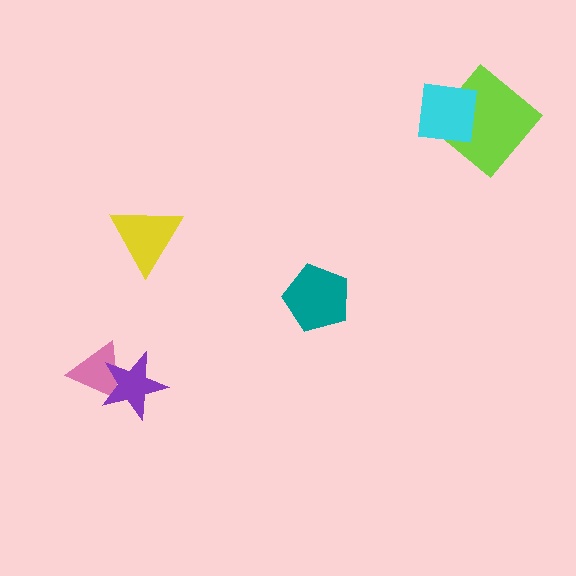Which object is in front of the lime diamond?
The cyan square is in front of the lime diamond.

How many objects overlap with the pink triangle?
1 object overlaps with the pink triangle.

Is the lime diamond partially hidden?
Yes, it is partially covered by another shape.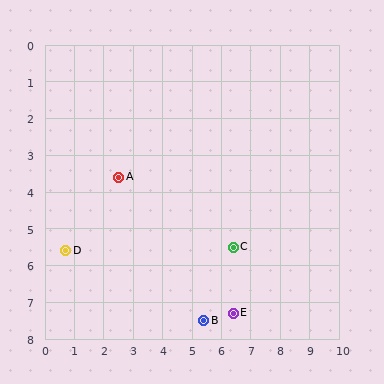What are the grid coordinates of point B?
Point B is at approximately (5.4, 7.5).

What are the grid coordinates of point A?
Point A is at approximately (2.5, 3.6).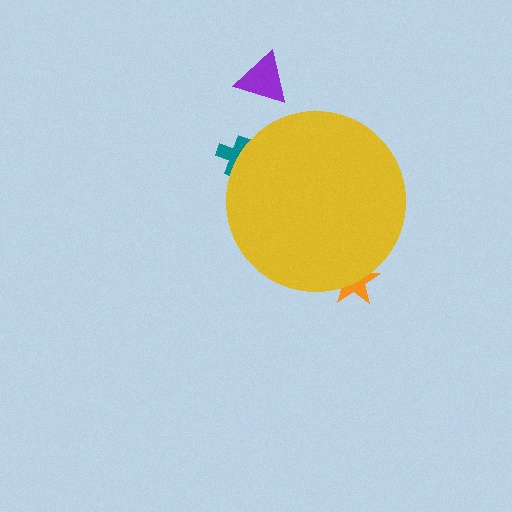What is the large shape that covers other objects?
A yellow circle.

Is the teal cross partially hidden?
Yes, the teal cross is partially hidden behind the yellow circle.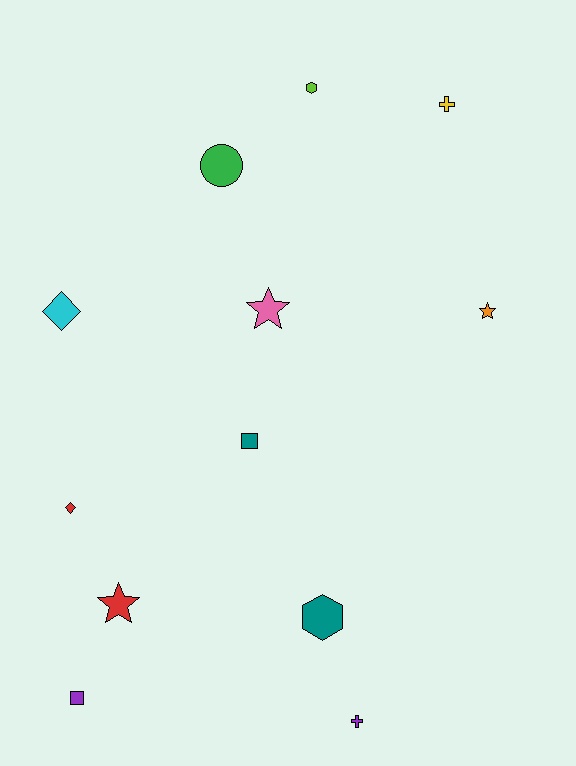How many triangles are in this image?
There are no triangles.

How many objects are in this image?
There are 12 objects.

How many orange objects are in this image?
There is 1 orange object.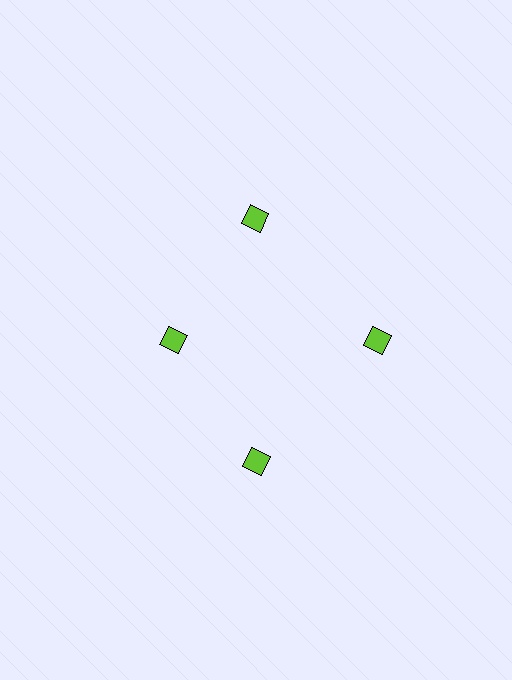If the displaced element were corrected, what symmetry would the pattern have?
It would have 4-fold rotational symmetry — the pattern would map onto itself every 90 degrees.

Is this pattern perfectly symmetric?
No. The 4 lime diamonds are arranged in a ring, but one element near the 9 o'clock position is pulled inward toward the center, breaking the 4-fold rotational symmetry.